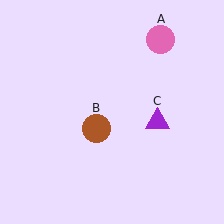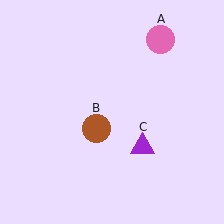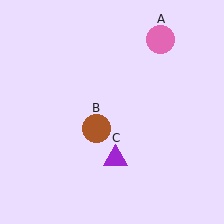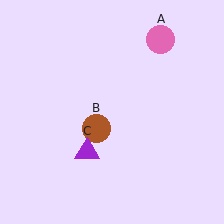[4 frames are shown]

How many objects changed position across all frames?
1 object changed position: purple triangle (object C).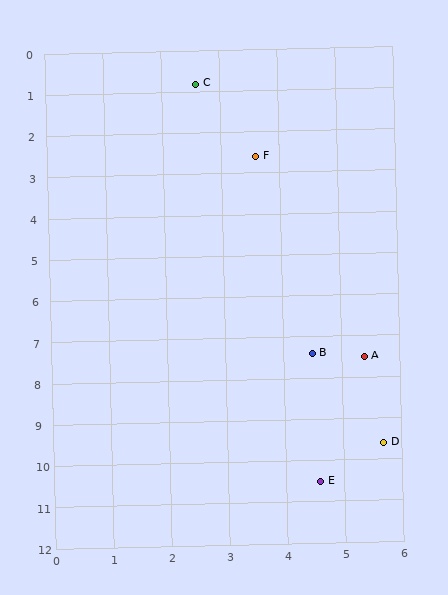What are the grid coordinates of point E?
Point E is at approximately (4.6, 10.5).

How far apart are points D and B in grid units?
Points D and B are about 2.5 grid units apart.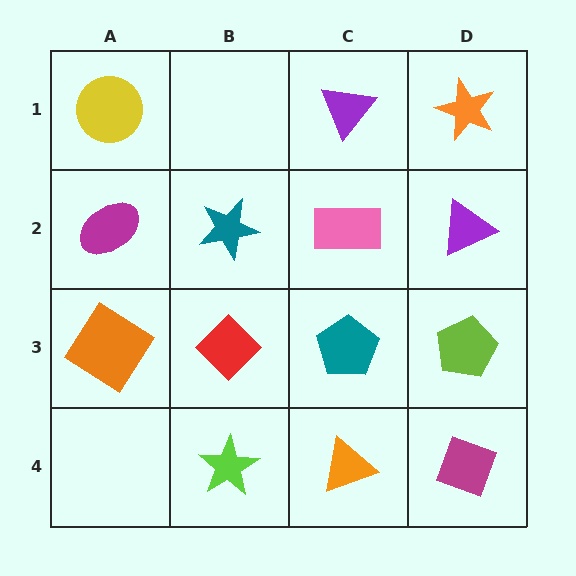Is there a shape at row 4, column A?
No, that cell is empty.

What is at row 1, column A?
A yellow circle.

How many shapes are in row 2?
4 shapes.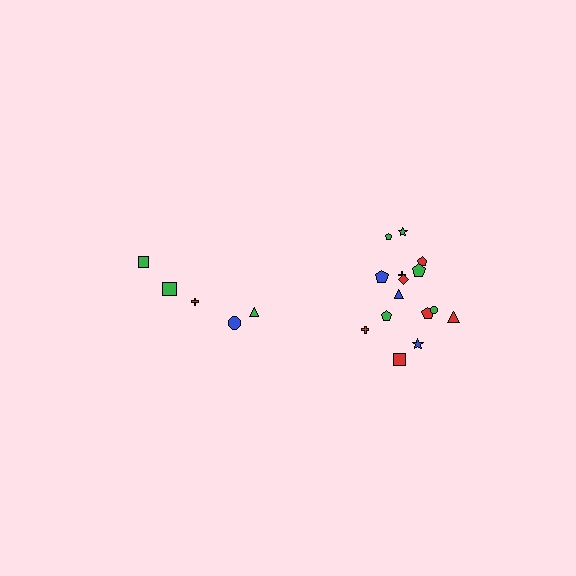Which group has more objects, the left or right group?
The right group.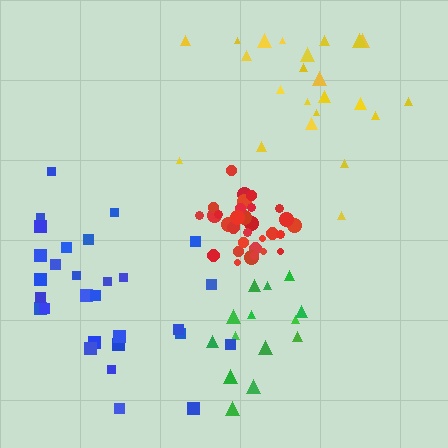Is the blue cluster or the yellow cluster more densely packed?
Blue.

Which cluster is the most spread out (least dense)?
Yellow.